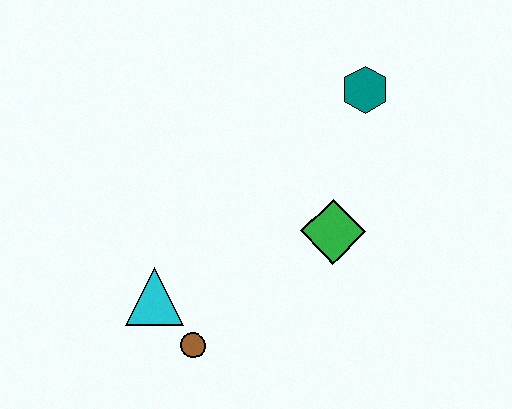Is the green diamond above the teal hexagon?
No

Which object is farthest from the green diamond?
The cyan triangle is farthest from the green diamond.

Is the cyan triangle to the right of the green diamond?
No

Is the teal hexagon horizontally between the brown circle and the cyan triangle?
No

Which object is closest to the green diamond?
The teal hexagon is closest to the green diamond.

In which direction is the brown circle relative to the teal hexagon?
The brown circle is below the teal hexagon.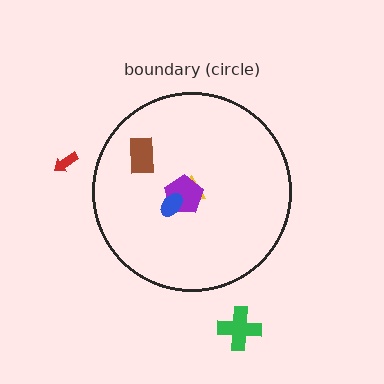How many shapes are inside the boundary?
4 inside, 2 outside.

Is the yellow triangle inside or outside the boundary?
Inside.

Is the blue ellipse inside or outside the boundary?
Inside.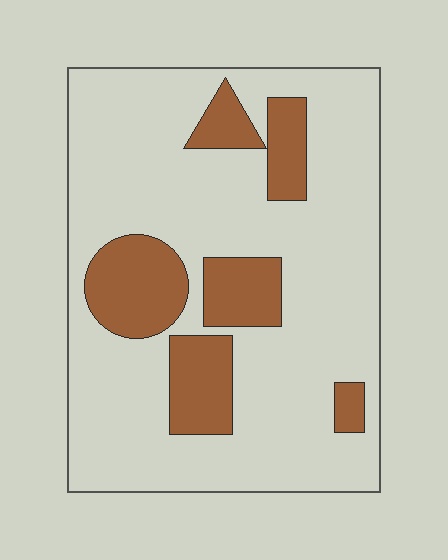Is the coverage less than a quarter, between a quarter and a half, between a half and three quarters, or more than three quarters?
Less than a quarter.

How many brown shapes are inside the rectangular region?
6.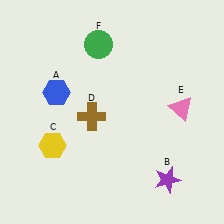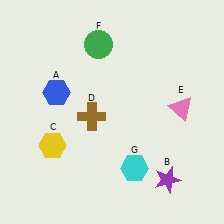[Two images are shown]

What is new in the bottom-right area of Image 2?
A cyan hexagon (G) was added in the bottom-right area of Image 2.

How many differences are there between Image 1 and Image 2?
There is 1 difference between the two images.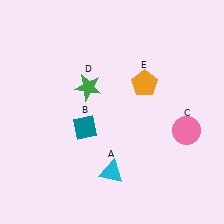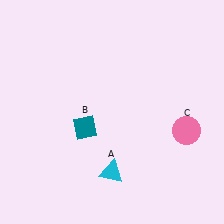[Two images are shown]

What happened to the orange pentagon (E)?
The orange pentagon (E) was removed in Image 2. It was in the top-right area of Image 1.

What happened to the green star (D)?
The green star (D) was removed in Image 2. It was in the top-left area of Image 1.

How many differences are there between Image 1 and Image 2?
There are 2 differences between the two images.